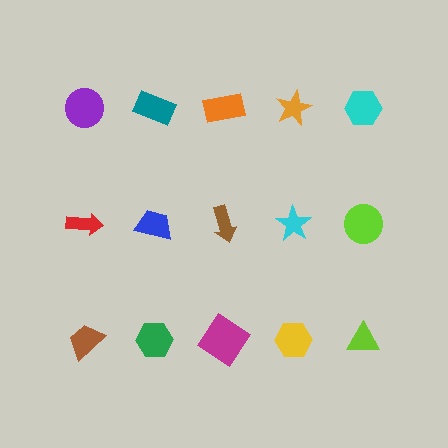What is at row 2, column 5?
A lime circle.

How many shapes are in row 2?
5 shapes.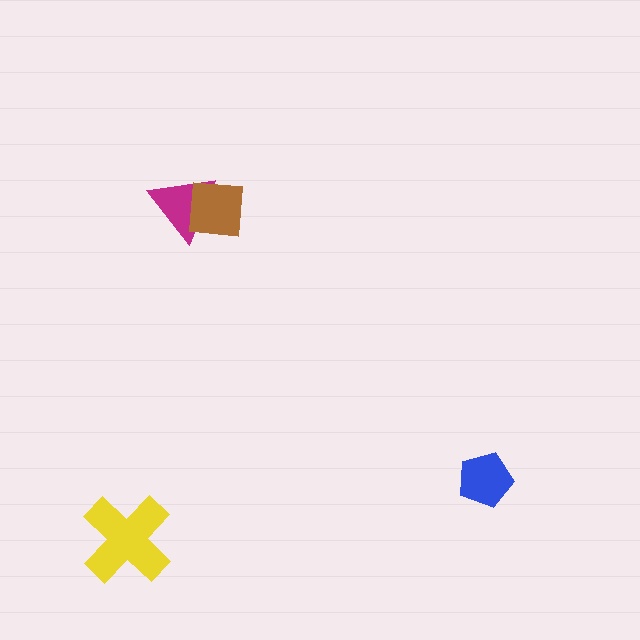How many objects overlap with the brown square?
1 object overlaps with the brown square.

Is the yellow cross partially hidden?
No, no other shape covers it.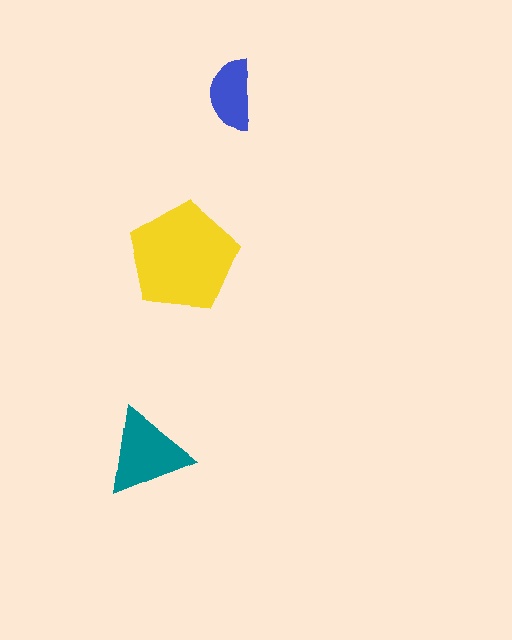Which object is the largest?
The yellow pentagon.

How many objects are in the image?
There are 3 objects in the image.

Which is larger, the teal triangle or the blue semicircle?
The teal triangle.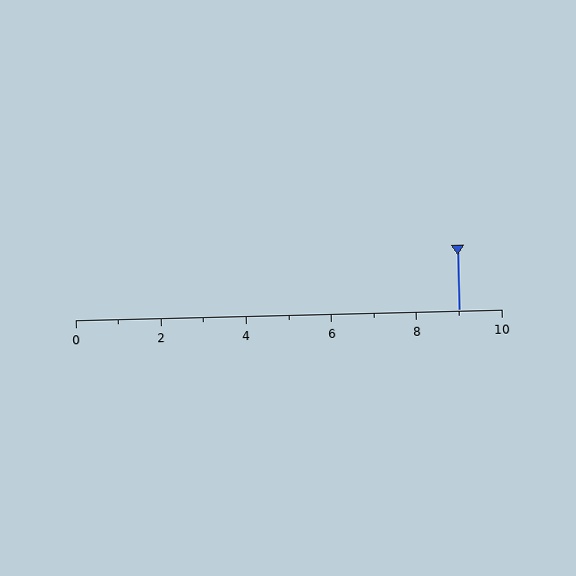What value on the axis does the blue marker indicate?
The marker indicates approximately 9.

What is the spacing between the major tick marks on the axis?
The major ticks are spaced 2 apart.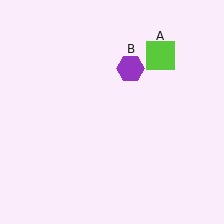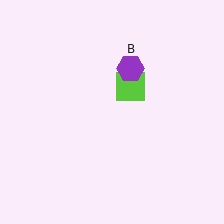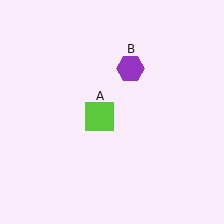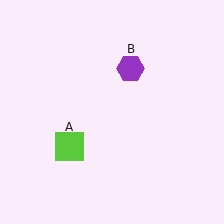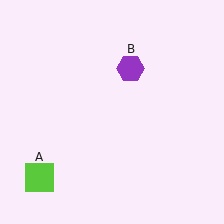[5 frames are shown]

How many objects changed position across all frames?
1 object changed position: lime square (object A).